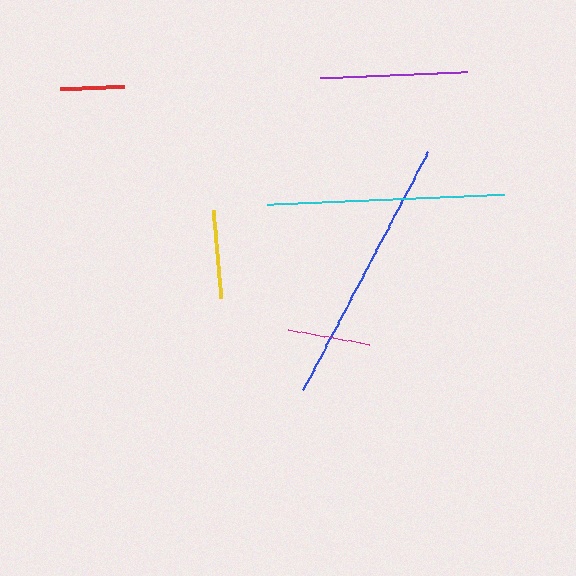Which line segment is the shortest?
The red line is the shortest at approximately 64 pixels.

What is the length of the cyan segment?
The cyan segment is approximately 237 pixels long.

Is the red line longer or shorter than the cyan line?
The cyan line is longer than the red line.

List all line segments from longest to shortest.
From longest to shortest: blue, cyan, purple, yellow, magenta, red.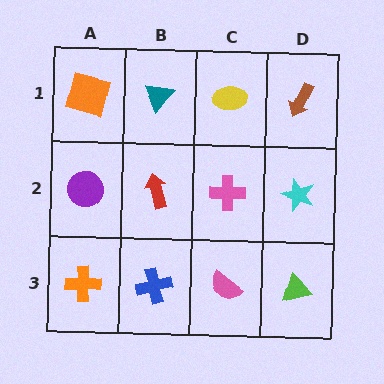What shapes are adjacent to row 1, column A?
A purple circle (row 2, column A), a teal triangle (row 1, column B).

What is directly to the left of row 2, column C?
A red arrow.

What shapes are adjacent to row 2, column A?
An orange square (row 1, column A), an orange cross (row 3, column A), a red arrow (row 2, column B).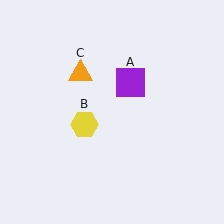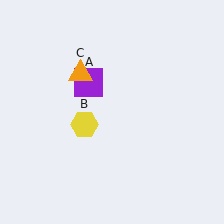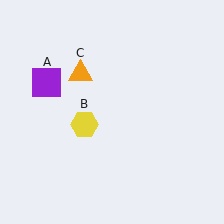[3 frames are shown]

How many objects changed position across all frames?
1 object changed position: purple square (object A).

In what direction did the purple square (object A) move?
The purple square (object A) moved left.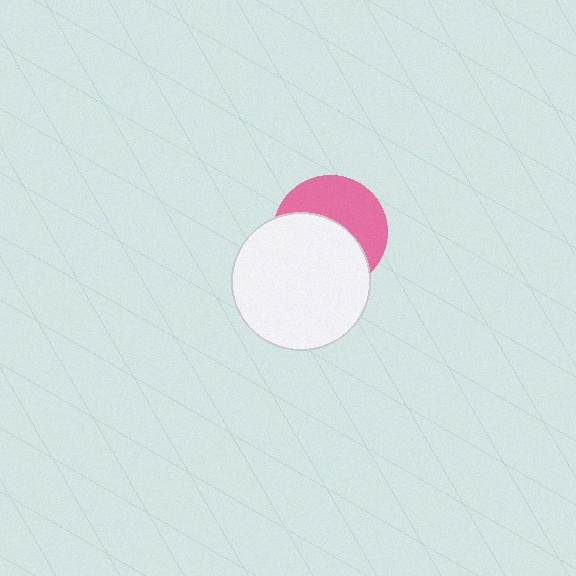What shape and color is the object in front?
The object in front is a white circle.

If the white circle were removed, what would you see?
You would see the complete pink circle.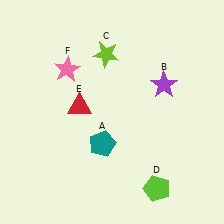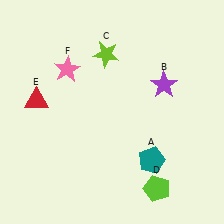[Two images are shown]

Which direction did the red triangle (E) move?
The red triangle (E) moved left.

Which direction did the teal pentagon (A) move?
The teal pentagon (A) moved right.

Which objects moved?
The objects that moved are: the teal pentagon (A), the red triangle (E).